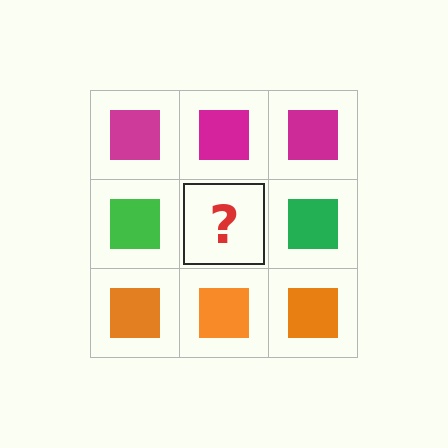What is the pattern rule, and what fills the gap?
The rule is that each row has a consistent color. The gap should be filled with a green square.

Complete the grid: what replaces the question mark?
The question mark should be replaced with a green square.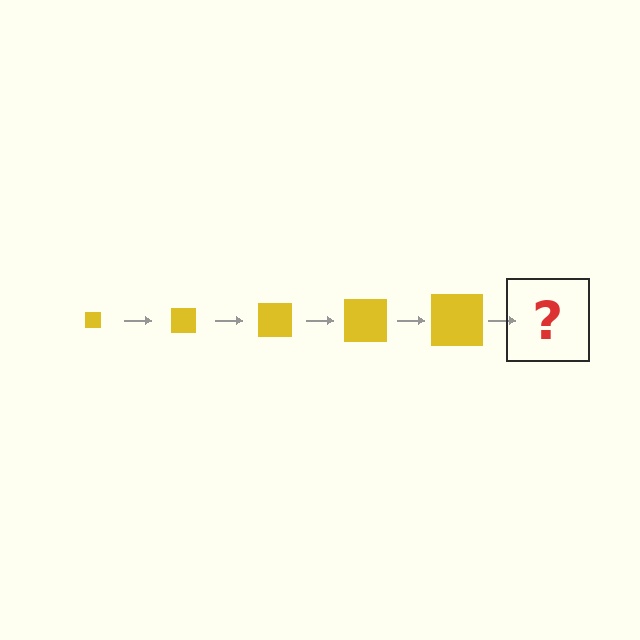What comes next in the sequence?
The next element should be a yellow square, larger than the previous one.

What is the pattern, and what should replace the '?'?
The pattern is that the square gets progressively larger each step. The '?' should be a yellow square, larger than the previous one.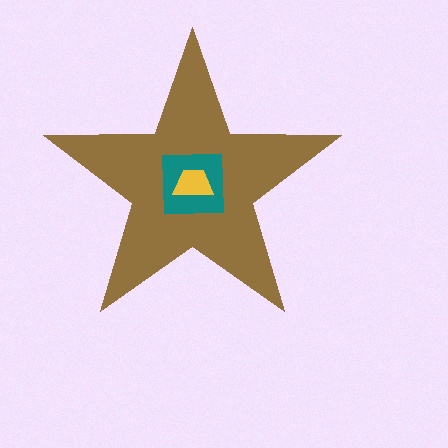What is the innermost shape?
The yellow trapezoid.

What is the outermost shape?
The brown star.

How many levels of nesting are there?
3.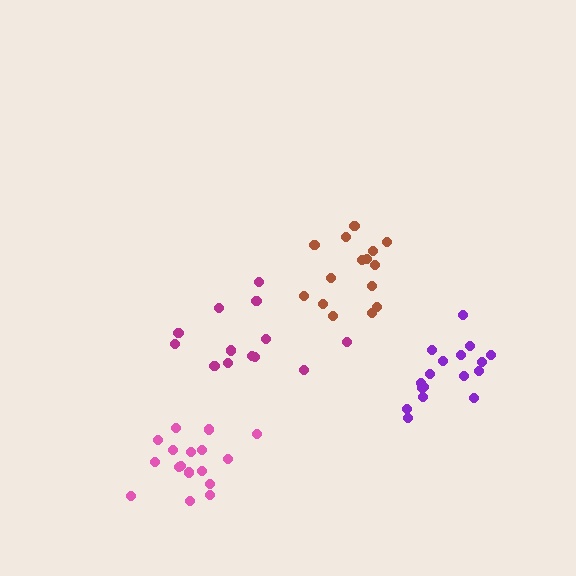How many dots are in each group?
Group 1: 13 dots, Group 2: 17 dots, Group 3: 17 dots, Group 4: 15 dots (62 total).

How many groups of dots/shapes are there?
There are 4 groups.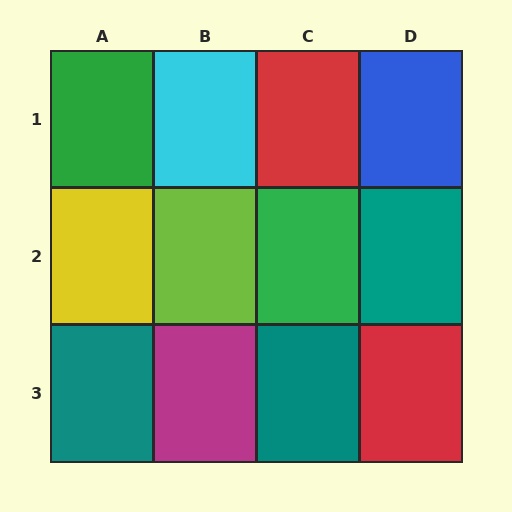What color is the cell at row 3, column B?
Magenta.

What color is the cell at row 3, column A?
Teal.